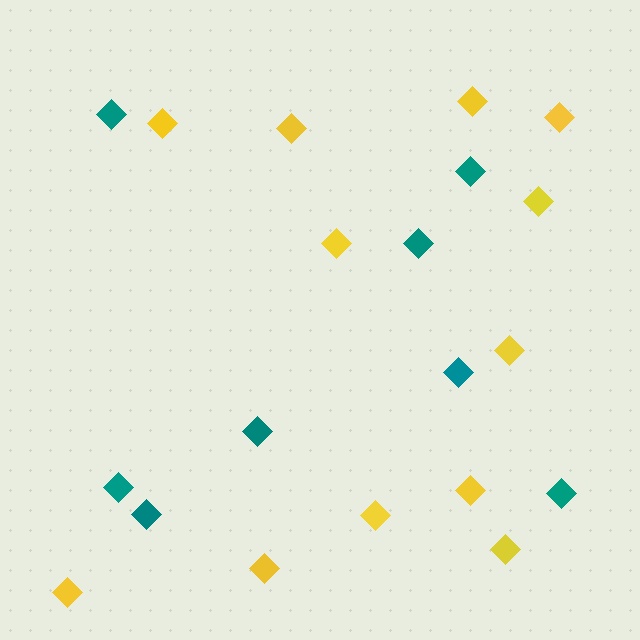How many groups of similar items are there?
There are 2 groups: one group of yellow diamonds (12) and one group of teal diamonds (8).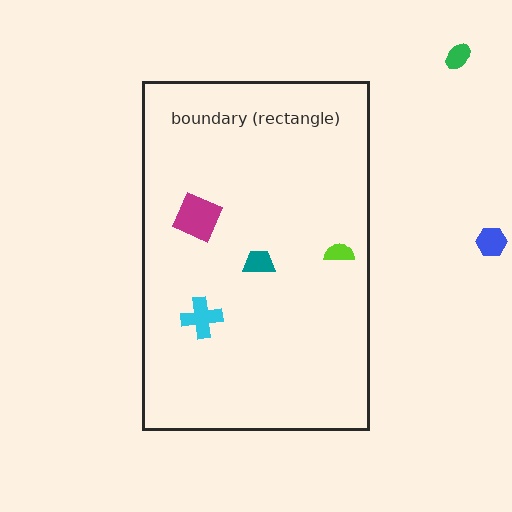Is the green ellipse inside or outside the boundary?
Outside.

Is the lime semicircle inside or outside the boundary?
Inside.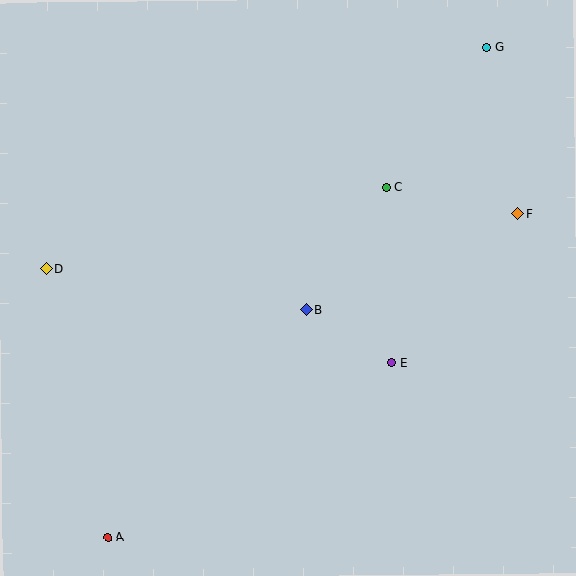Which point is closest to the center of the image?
Point B at (306, 309) is closest to the center.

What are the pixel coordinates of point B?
Point B is at (306, 309).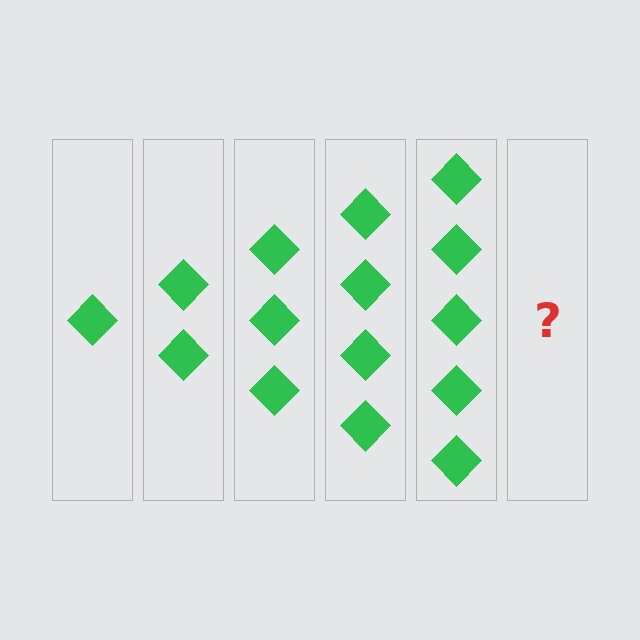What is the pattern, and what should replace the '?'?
The pattern is that each step adds one more diamond. The '?' should be 6 diamonds.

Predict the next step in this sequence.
The next step is 6 diamonds.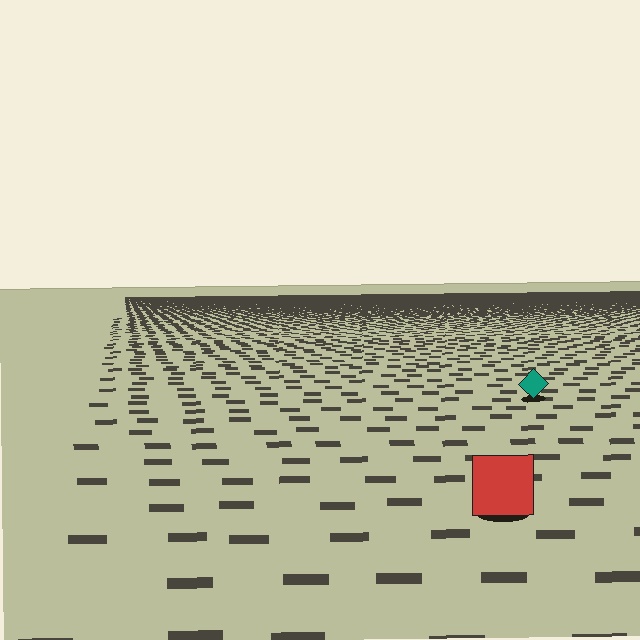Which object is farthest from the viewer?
The teal diamond is farthest from the viewer. It appears smaller and the ground texture around it is denser.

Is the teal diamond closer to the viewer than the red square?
No. The red square is closer — you can tell from the texture gradient: the ground texture is coarser near it.